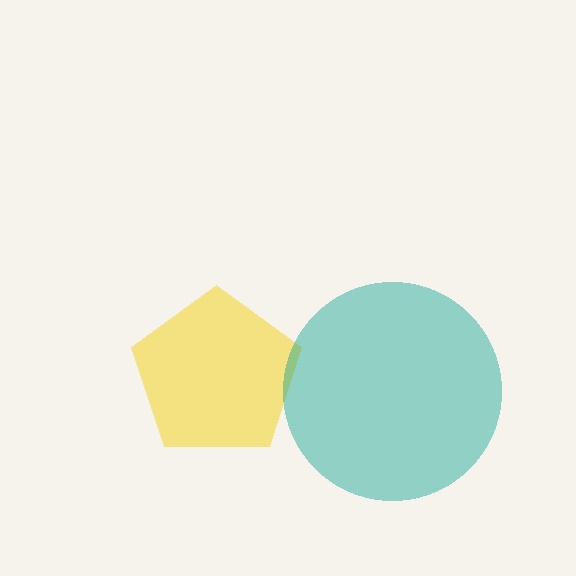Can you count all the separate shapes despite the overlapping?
Yes, there are 2 separate shapes.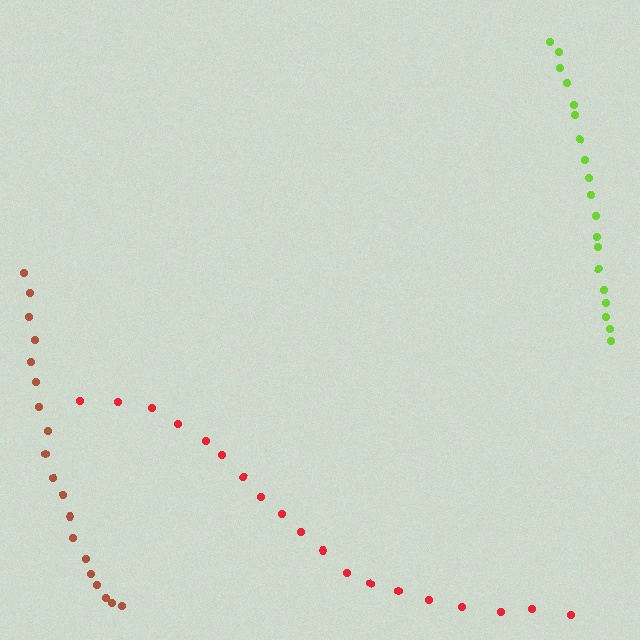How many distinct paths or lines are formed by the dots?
There are 3 distinct paths.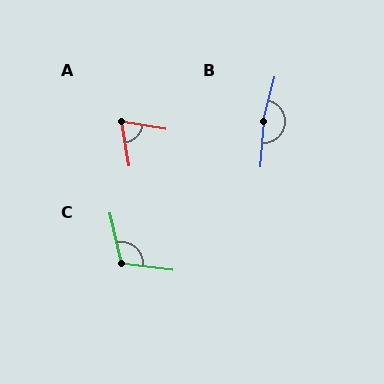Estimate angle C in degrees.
Approximately 111 degrees.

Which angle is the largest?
B, at approximately 169 degrees.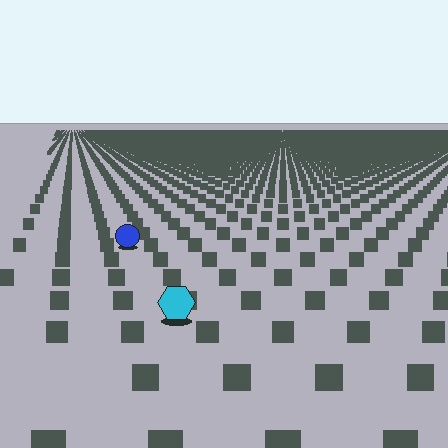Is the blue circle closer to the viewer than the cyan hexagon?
No. The cyan hexagon is closer — you can tell from the texture gradient: the ground texture is coarser near it.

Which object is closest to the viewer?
The cyan hexagon is closest. The texture marks near it are larger and more spread out.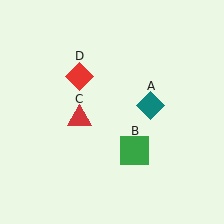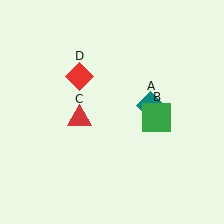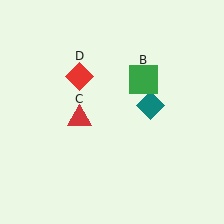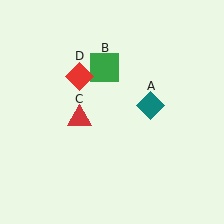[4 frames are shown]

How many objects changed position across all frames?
1 object changed position: green square (object B).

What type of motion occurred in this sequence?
The green square (object B) rotated counterclockwise around the center of the scene.